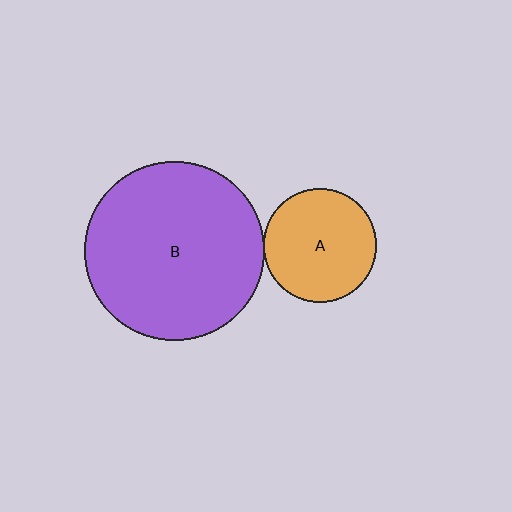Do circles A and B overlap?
Yes.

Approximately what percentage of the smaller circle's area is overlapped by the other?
Approximately 5%.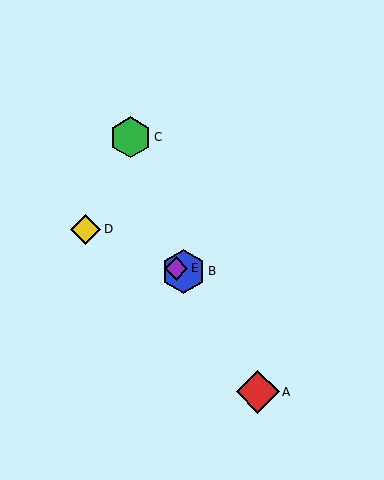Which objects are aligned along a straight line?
Objects B, D, E are aligned along a straight line.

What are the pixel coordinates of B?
Object B is at (183, 271).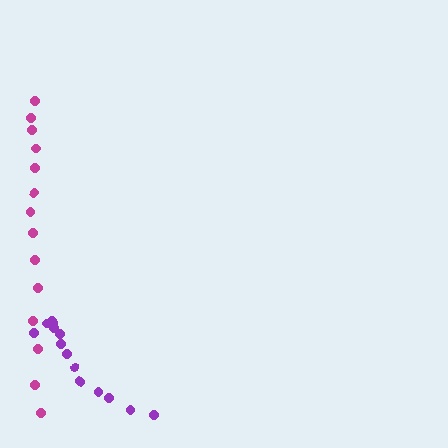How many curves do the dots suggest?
There are 2 distinct paths.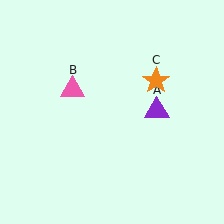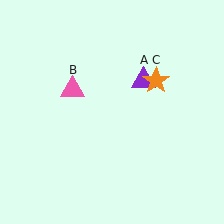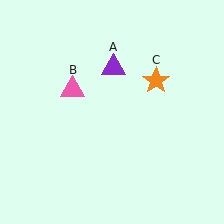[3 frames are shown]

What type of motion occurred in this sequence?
The purple triangle (object A) rotated counterclockwise around the center of the scene.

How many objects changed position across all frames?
1 object changed position: purple triangle (object A).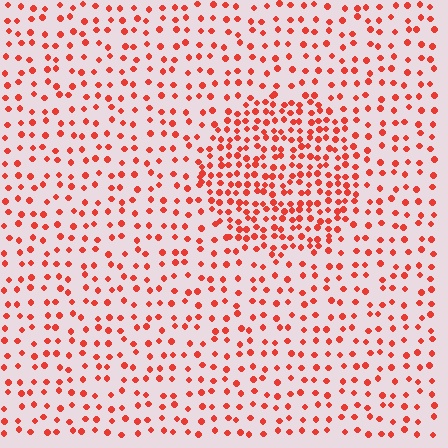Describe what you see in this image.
The image contains small red elements arranged at two different densities. A circle-shaped region is visible where the elements are more densely packed than the surrounding area.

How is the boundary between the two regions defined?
The boundary is defined by a change in element density (approximately 2.1x ratio). All elements are the same color, size, and shape.